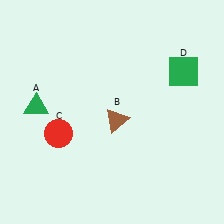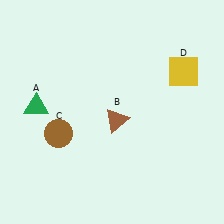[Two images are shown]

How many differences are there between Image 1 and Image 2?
There are 2 differences between the two images.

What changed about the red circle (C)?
In Image 1, C is red. In Image 2, it changed to brown.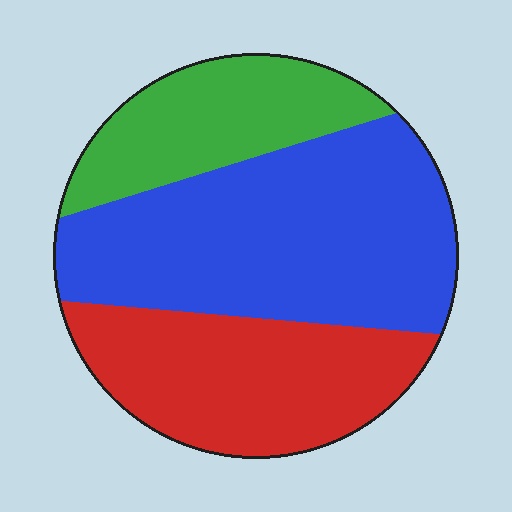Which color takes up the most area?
Blue, at roughly 50%.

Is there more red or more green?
Red.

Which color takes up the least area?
Green, at roughly 20%.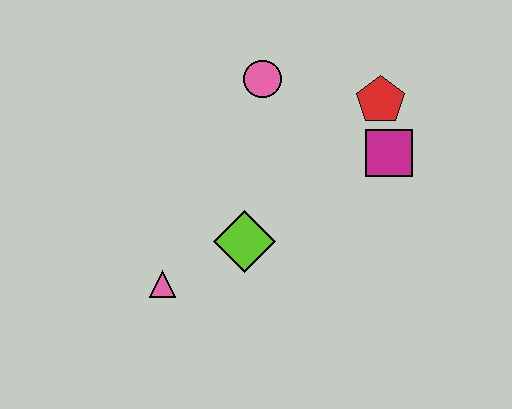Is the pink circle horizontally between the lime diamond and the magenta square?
Yes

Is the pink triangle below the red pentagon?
Yes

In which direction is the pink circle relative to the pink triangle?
The pink circle is above the pink triangle.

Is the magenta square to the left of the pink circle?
No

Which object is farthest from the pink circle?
The pink triangle is farthest from the pink circle.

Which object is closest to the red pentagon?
The magenta square is closest to the red pentagon.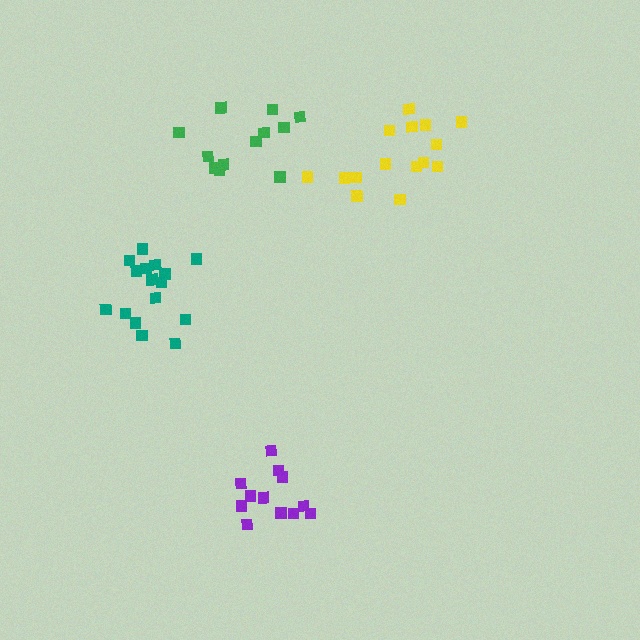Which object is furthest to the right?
The yellow cluster is rightmost.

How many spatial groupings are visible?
There are 4 spatial groupings.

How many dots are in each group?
Group 1: 16 dots, Group 2: 12 dots, Group 3: 12 dots, Group 4: 15 dots (55 total).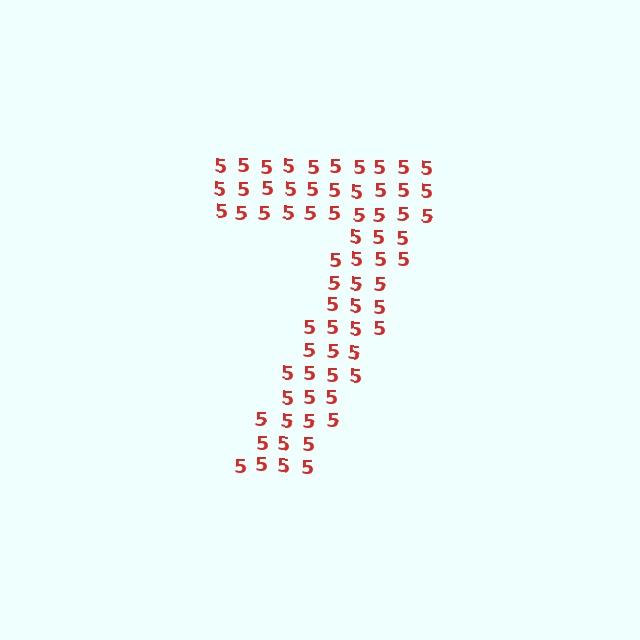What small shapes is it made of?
It is made of small digit 5's.